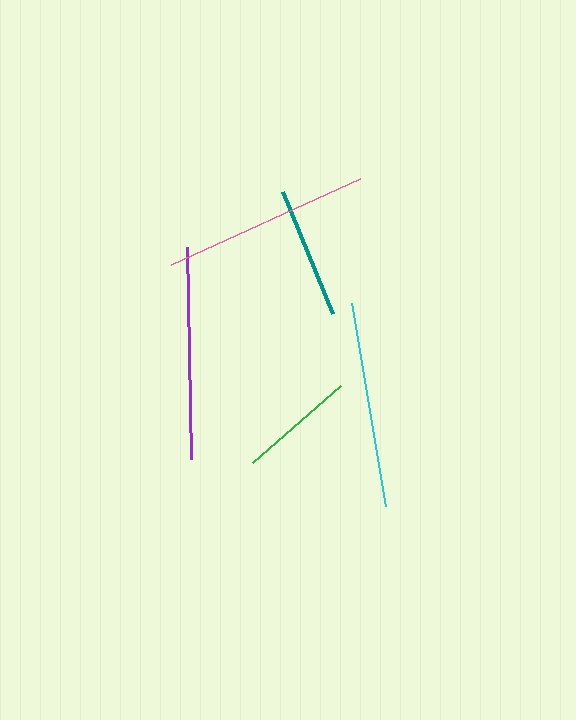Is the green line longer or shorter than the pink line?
The pink line is longer than the green line.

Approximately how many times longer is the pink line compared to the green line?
The pink line is approximately 1.8 times the length of the green line.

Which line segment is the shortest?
The green line is the shortest at approximately 117 pixels.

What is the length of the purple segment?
The purple segment is approximately 212 pixels long.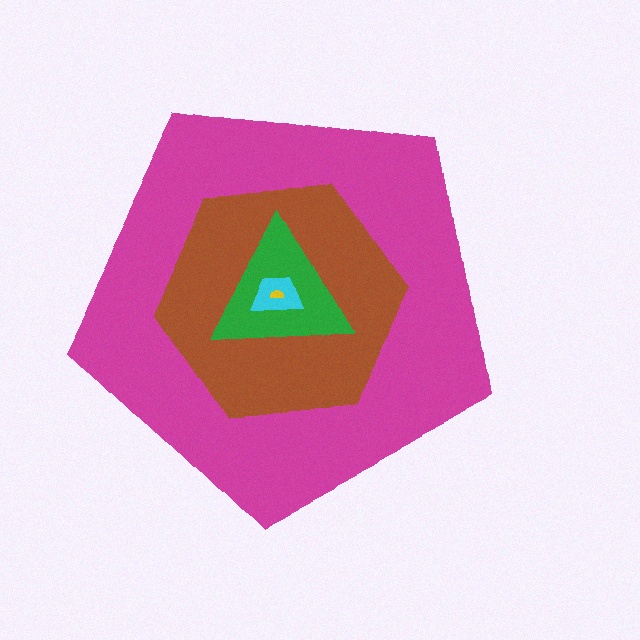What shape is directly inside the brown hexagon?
The green triangle.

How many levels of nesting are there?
5.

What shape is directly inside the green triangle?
The cyan trapezoid.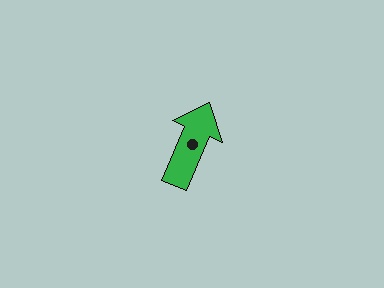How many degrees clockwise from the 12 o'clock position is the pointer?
Approximately 23 degrees.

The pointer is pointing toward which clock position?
Roughly 1 o'clock.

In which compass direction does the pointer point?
Northeast.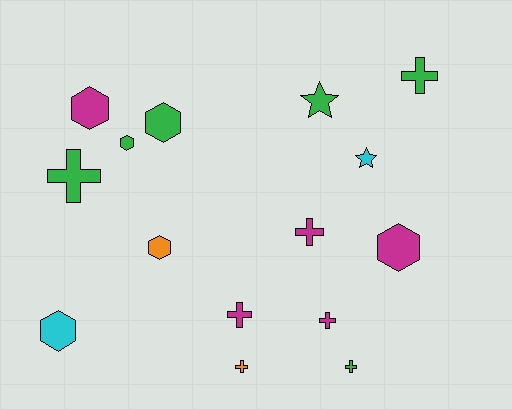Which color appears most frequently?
Green, with 6 objects.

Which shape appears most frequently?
Cross, with 7 objects.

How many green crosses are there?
There are 3 green crosses.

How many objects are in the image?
There are 15 objects.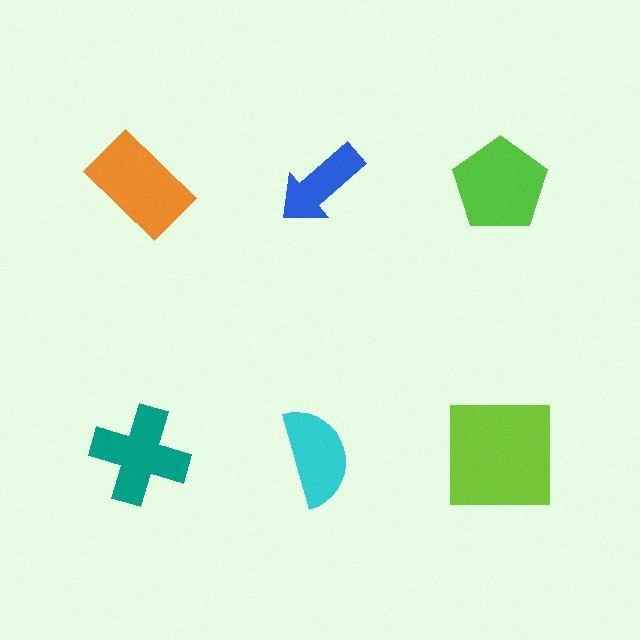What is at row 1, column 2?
A blue arrow.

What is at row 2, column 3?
A lime square.